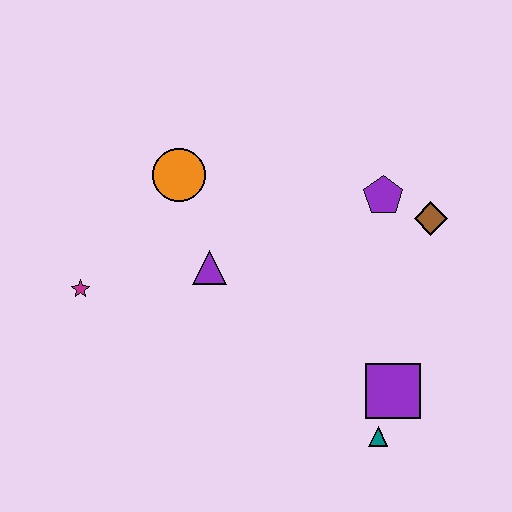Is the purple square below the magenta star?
Yes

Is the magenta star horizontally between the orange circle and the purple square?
No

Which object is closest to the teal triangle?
The purple square is closest to the teal triangle.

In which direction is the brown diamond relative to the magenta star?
The brown diamond is to the right of the magenta star.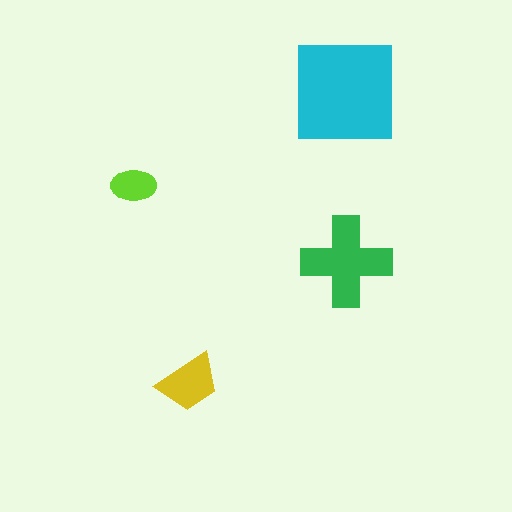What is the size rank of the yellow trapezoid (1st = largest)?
3rd.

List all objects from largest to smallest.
The cyan square, the green cross, the yellow trapezoid, the lime ellipse.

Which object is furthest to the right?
The green cross is rightmost.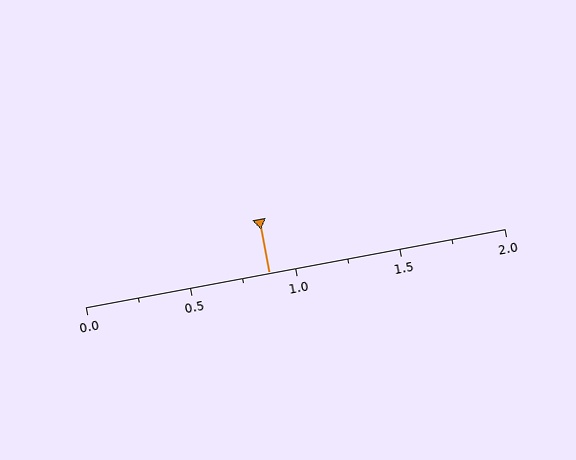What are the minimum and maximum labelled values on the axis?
The axis runs from 0.0 to 2.0.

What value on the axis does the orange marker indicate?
The marker indicates approximately 0.88.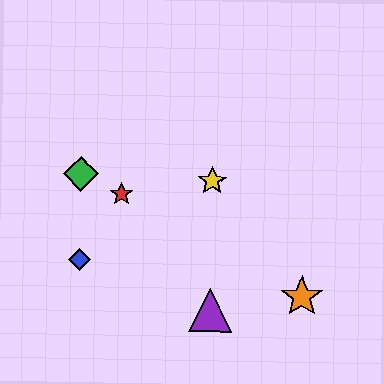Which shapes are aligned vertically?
The yellow star, the purple triangle are aligned vertically.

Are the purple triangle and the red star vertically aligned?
No, the purple triangle is at x≈210 and the red star is at x≈121.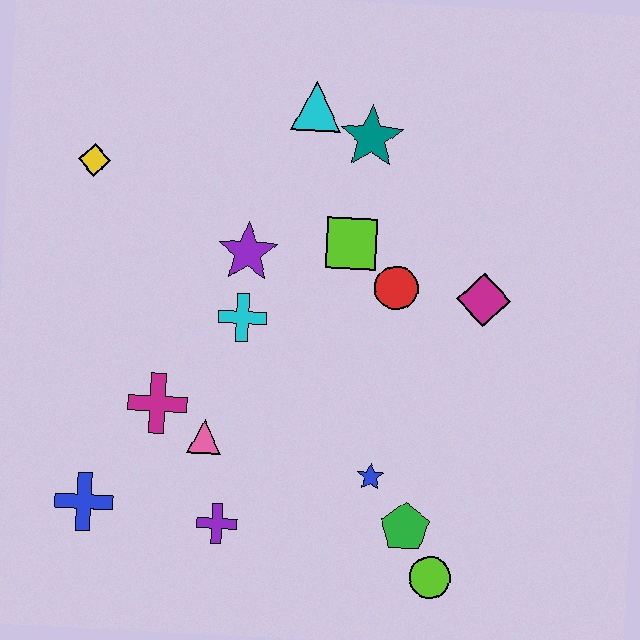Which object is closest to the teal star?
The cyan triangle is closest to the teal star.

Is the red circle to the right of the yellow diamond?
Yes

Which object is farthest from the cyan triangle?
The lime circle is farthest from the cyan triangle.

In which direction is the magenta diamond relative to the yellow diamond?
The magenta diamond is to the right of the yellow diamond.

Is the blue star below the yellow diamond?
Yes